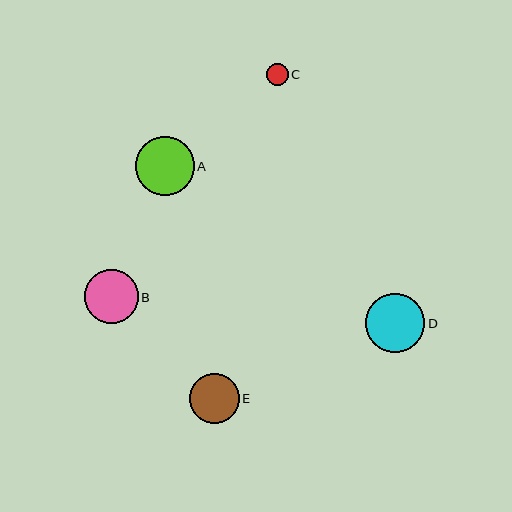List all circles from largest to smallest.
From largest to smallest: D, A, B, E, C.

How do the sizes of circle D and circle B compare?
Circle D and circle B are approximately the same size.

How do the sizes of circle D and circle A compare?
Circle D and circle A are approximately the same size.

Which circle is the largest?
Circle D is the largest with a size of approximately 59 pixels.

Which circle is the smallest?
Circle C is the smallest with a size of approximately 22 pixels.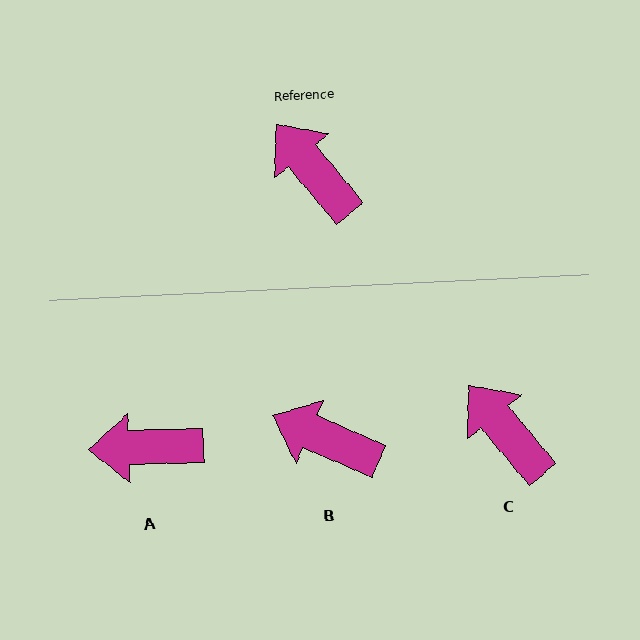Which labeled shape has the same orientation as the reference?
C.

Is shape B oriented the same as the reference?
No, it is off by about 27 degrees.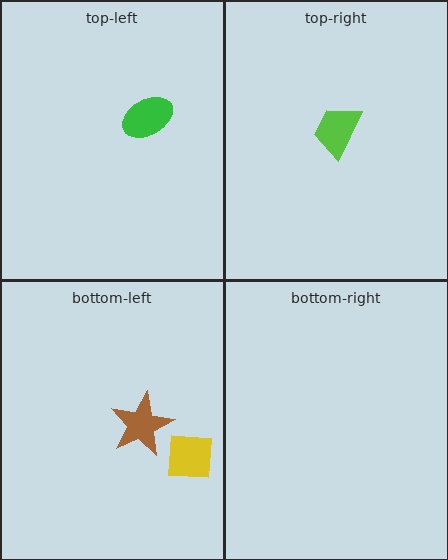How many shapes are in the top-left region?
1.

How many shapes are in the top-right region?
1.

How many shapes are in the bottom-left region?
2.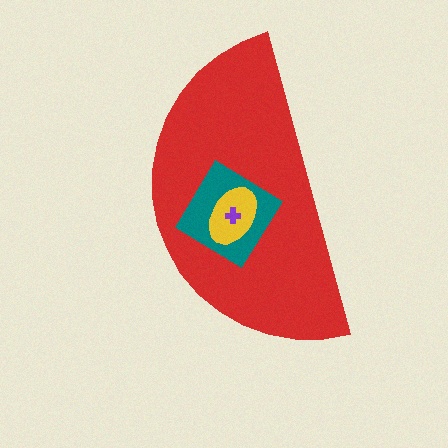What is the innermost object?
The purple cross.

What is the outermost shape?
The red semicircle.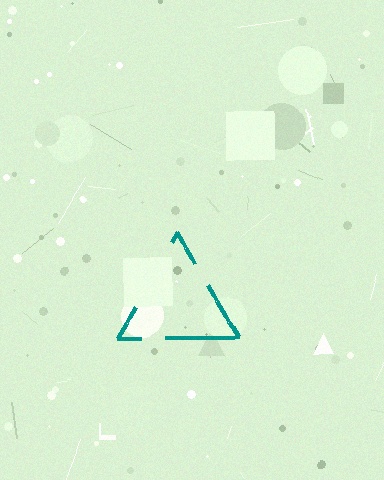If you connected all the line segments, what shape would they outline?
They would outline a triangle.